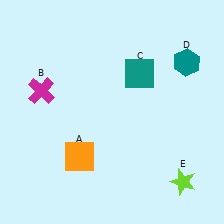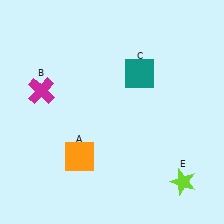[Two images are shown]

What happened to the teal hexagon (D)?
The teal hexagon (D) was removed in Image 2. It was in the top-right area of Image 1.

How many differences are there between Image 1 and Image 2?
There is 1 difference between the two images.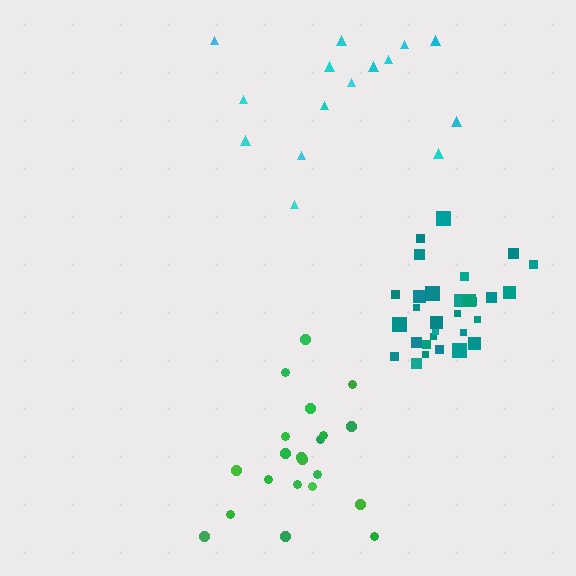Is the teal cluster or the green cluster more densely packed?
Teal.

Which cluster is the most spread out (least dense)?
Cyan.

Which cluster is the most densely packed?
Teal.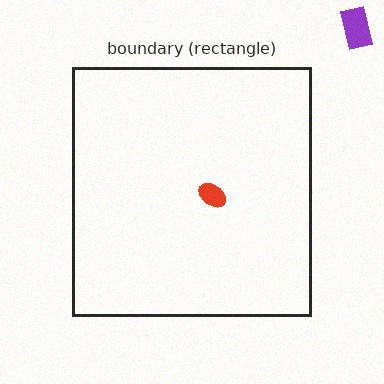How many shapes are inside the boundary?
1 inside, 1 outside.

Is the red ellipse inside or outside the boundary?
Inside.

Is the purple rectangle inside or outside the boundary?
Outside.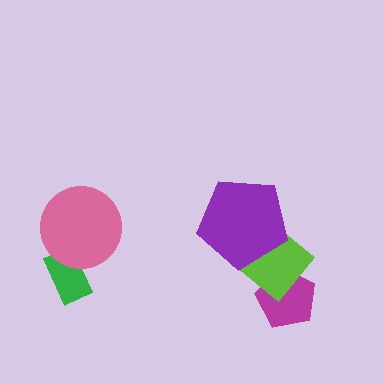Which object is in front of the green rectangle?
The pink circle is in front of the green rectangle.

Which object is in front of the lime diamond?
The purple pentagon is in front of the lime diamond.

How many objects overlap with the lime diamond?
2 objects overlap with the lime diamond.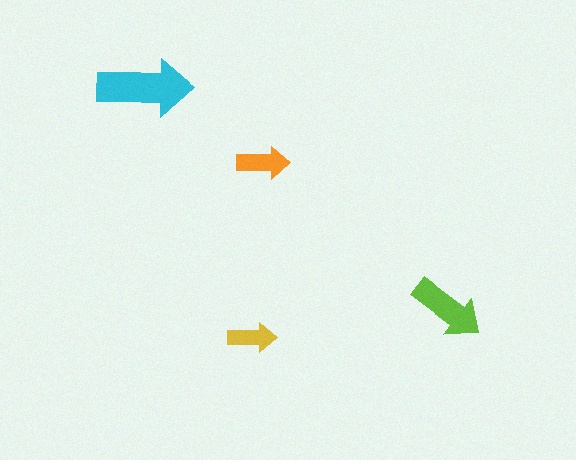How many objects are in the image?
There are 4 objects in the image.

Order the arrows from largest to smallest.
the cyan one, the lime one, the orange one, the yellow one.